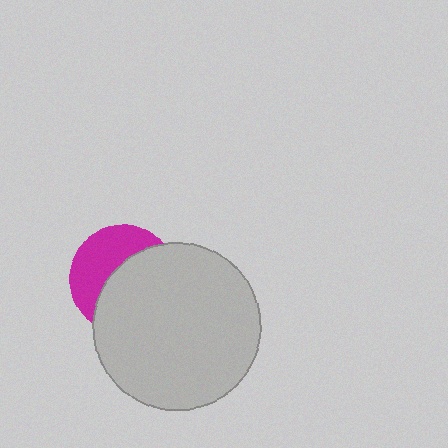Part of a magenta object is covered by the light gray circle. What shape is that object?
It is a circle.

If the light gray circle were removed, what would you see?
You would see the complete magenta circle.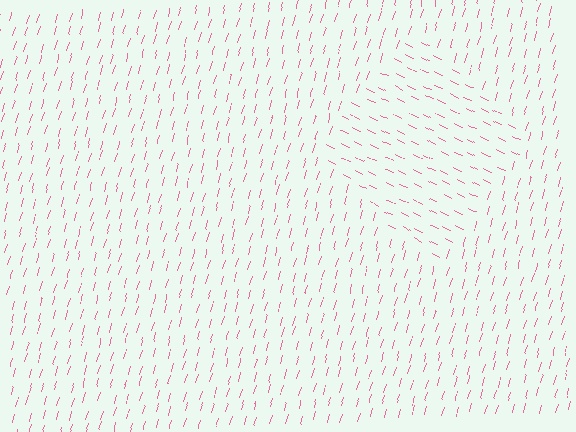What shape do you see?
I see a diamond.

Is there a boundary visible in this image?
Yes, there is a texture boundary formed by a change in line orientation.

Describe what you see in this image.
The image is filled with small pink line segments. A diamond region in the image has lines oriented differently from the surrounding lines, creating a visible texture boundary.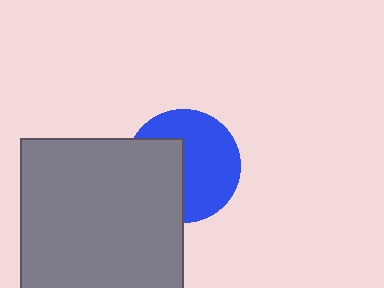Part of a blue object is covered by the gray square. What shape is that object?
It is a circle.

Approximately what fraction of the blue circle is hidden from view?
Roughly 40% of the blue circle is hidden behind the gray square.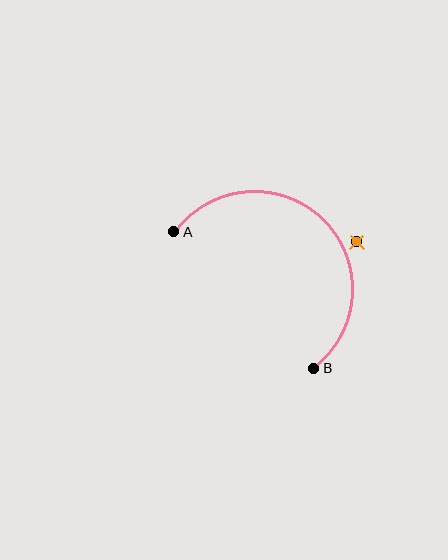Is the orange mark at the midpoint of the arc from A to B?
No — the orange mark does not lie on the arc at all. It sits slightly outside the curve.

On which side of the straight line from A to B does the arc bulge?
The arc bulges above and to the right of the straight line connecting A and B.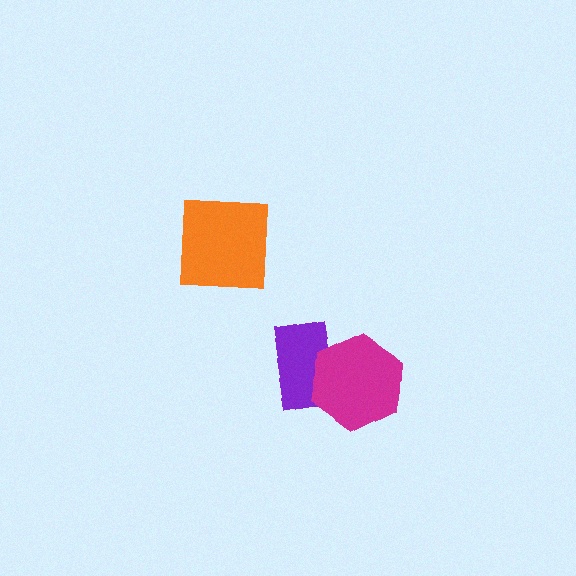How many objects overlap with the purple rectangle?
1 object overlaps with the purple rectangle.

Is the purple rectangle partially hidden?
Yes, it is partially covered by another shape.